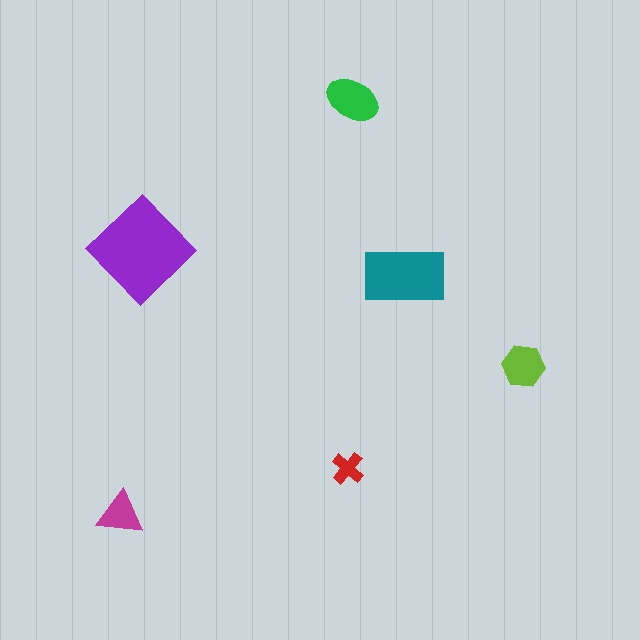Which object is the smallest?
The red cross.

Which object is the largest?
The purple diamond.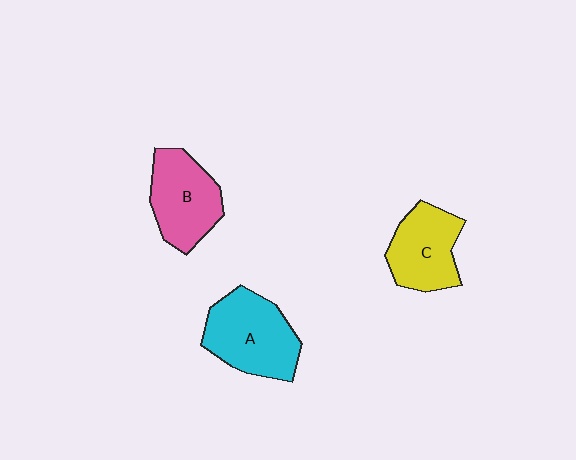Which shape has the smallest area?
Shape C (yellow).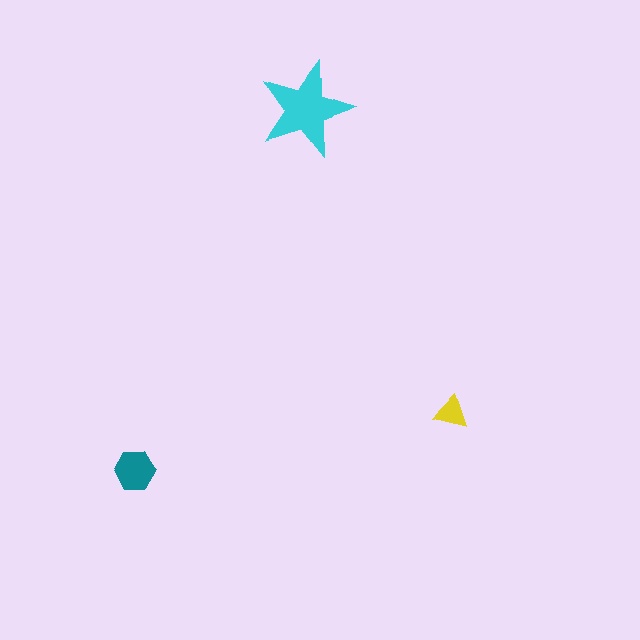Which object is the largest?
The cyan star.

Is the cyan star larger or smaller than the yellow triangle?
Larger.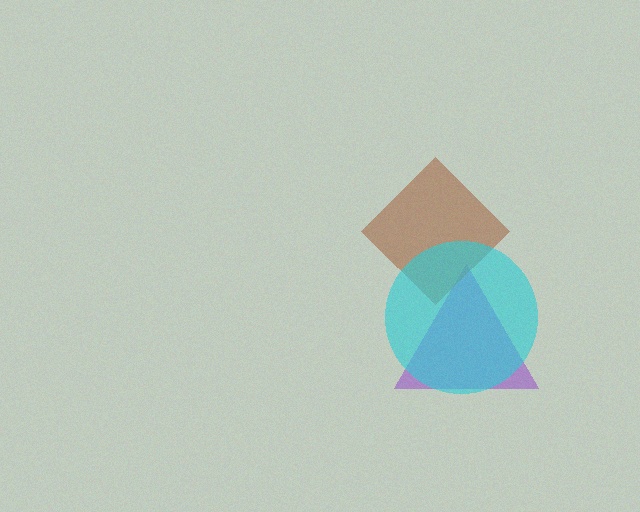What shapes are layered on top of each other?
The layered shapes are: a purple triangle, a brown diamond, a cyan circle.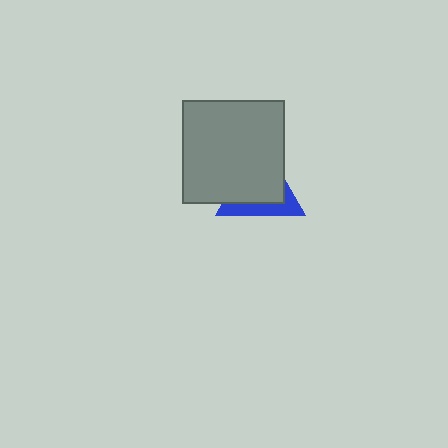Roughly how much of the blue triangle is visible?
A small part of it is visible (roughly 33%).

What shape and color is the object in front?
The object in front is a gray square.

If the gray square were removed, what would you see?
You would see the complete blue triangle.